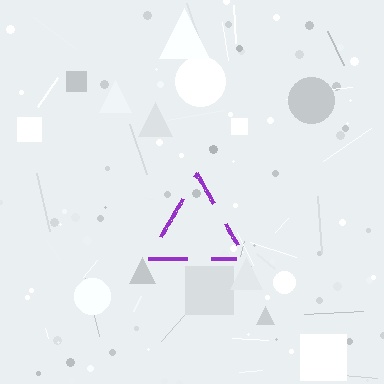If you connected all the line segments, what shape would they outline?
They would outline a triangle.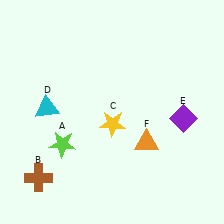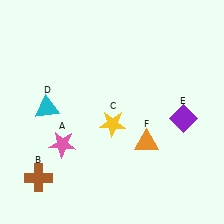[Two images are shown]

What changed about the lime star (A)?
In Image 1, A is lime. In Image 2, it changed to pink.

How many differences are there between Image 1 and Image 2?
There is 1 difference between the two images.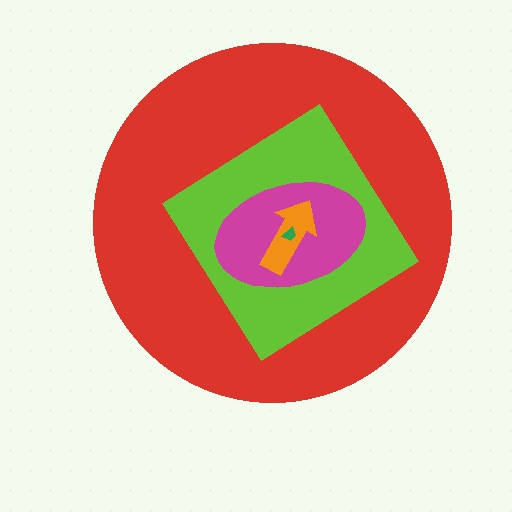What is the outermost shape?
The red circle.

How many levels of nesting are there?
5.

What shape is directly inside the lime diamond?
The magenta ellipse.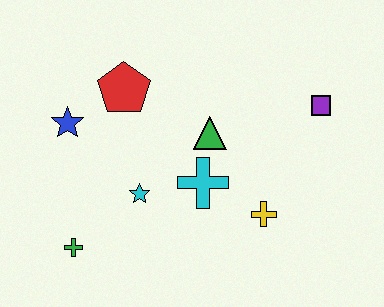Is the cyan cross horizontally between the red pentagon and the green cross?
No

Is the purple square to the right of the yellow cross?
Yes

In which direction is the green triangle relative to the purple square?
The green triangle is to the left of the purple square.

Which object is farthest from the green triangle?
The green cross is farthest from the green triangle.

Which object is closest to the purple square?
The green triangle is closest to the purple square.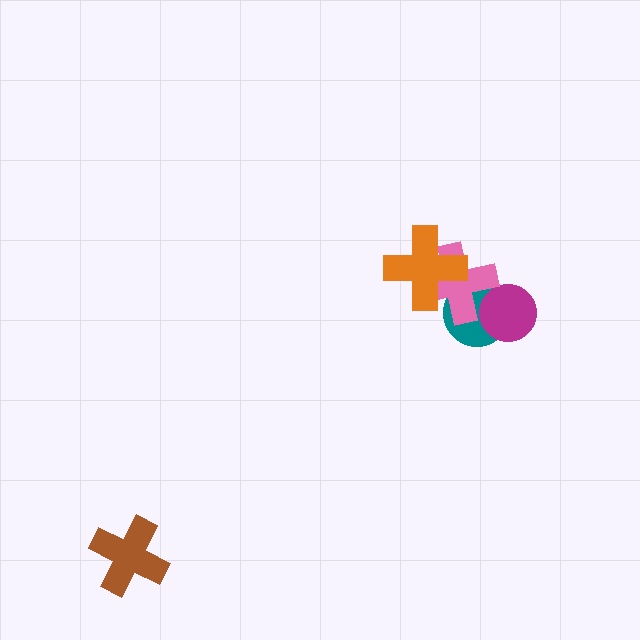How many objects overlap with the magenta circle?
2 objects overlap with the magenta circle.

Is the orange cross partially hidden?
No, no other shape covers it.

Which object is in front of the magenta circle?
The pink cross is in front of the magenta circle.